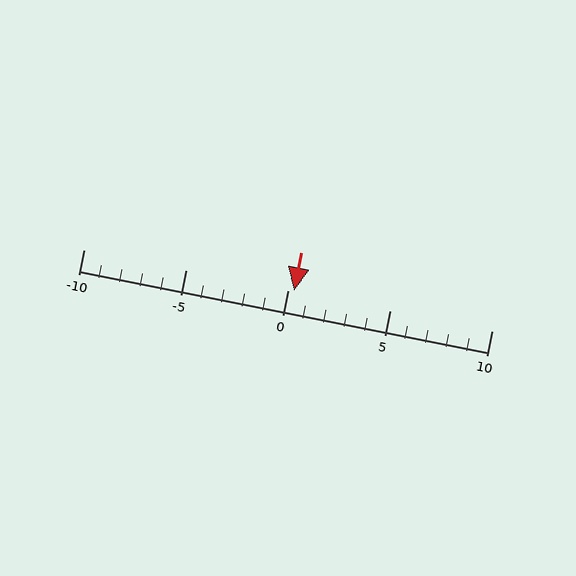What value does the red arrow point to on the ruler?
The red arrow points to approximately 0.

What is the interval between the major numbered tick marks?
The major tick marks are spaced 5 units apart.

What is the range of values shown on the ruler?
The ruler shows values from -10 to 10.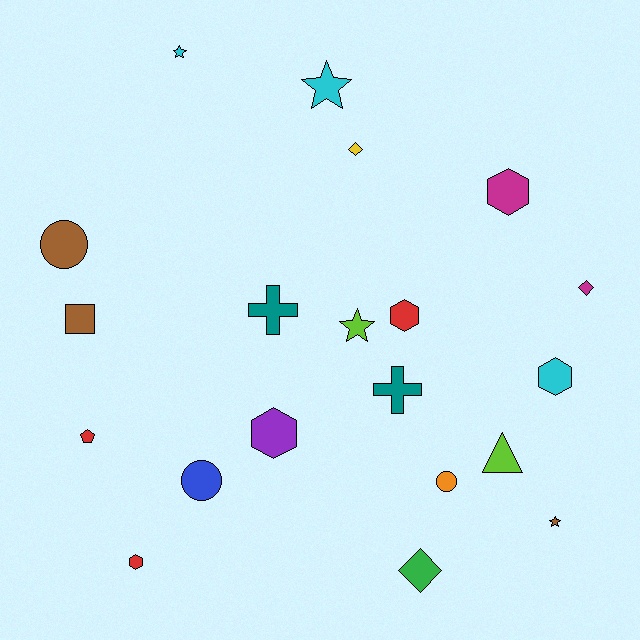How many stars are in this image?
There are 4 stars.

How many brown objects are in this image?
There are 3 brown objects.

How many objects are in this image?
There are 20 objects.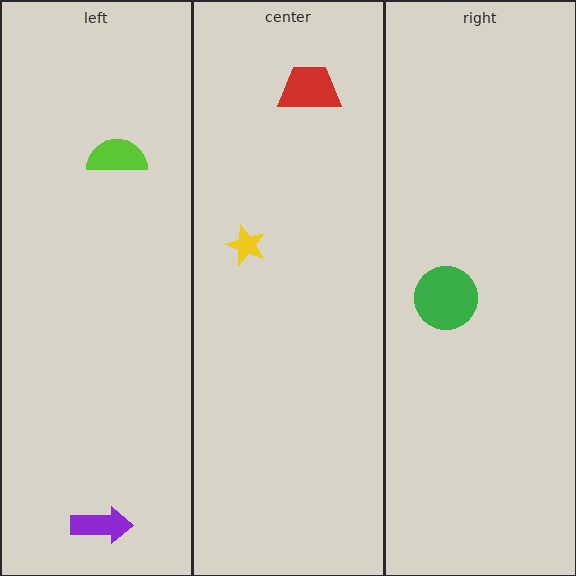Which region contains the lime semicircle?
The left region.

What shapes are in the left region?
The purple arrow, the lime semicircle.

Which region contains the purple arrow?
The left region.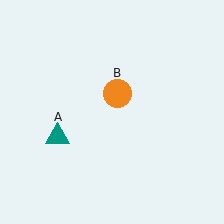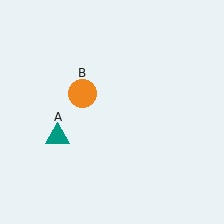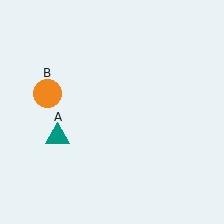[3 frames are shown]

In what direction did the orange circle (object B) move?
The orange circle (object B) moved left.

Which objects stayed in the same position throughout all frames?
Teal triangle (object A) remained stationary.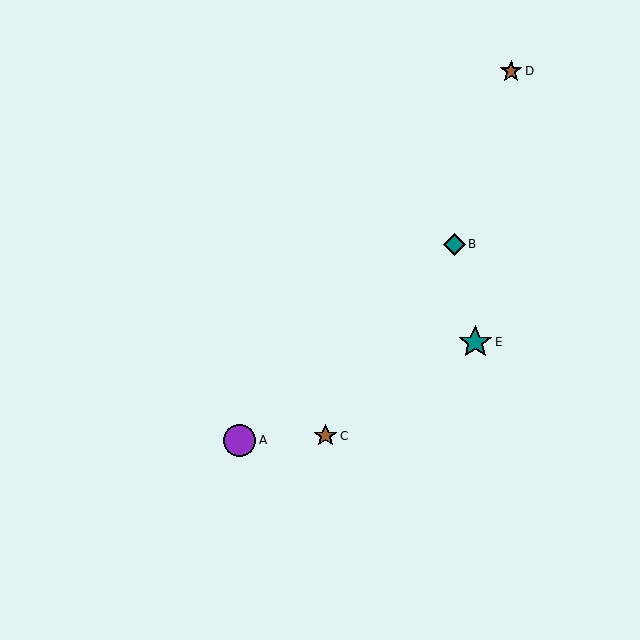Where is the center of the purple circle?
The center of the purple circle is at (240, 440).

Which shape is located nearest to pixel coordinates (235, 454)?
The purple circle (labeled A) at (240, 440) is nearest to that location.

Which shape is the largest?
The teal star (labeled E) is the largest.